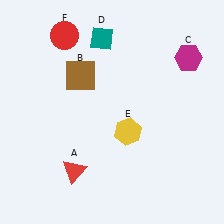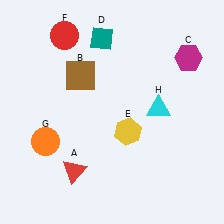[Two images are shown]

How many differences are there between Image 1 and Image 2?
There are 2 differences between the two images.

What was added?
An orange circle (G), a cyan triangle (H) were added in Image 2.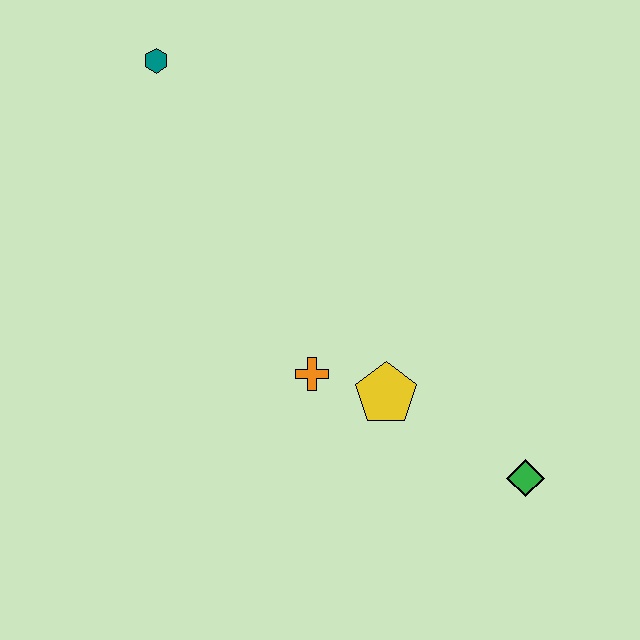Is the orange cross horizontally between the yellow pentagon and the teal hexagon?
Yes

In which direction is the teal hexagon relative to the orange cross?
The teal hexagon is above the orange cross.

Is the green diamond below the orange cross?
Yes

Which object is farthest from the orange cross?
The teal hexagon is farthest from the orange cross.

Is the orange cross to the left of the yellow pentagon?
Yes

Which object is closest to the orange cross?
The yellow pentagon is closest to the orange cross.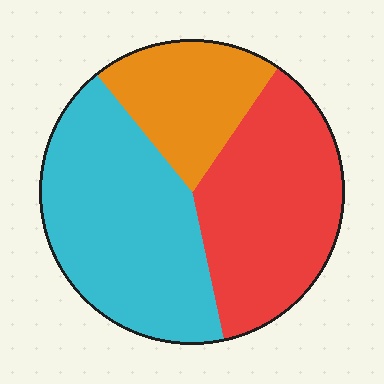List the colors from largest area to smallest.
From largest to smallest: cyan, red, orange.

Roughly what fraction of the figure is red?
Red covers 37% of the figure.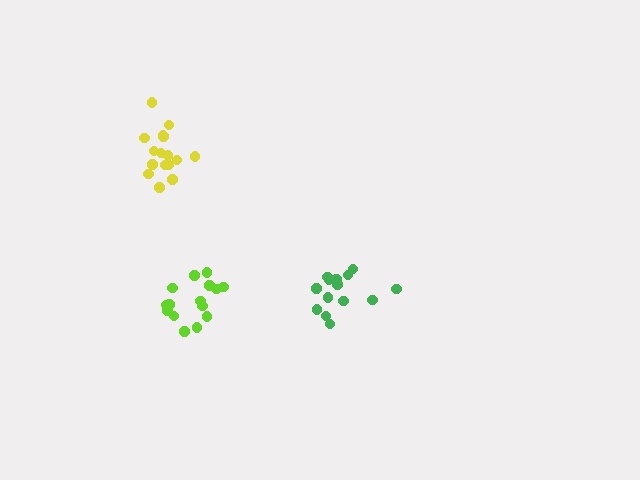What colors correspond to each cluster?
The clusters are colored: lime, green, yellow.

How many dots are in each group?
Group 1: 15 dots, Group 2: 14 dots, Group 3: 16 dots (45 total).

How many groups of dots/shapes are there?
There are 3 groups.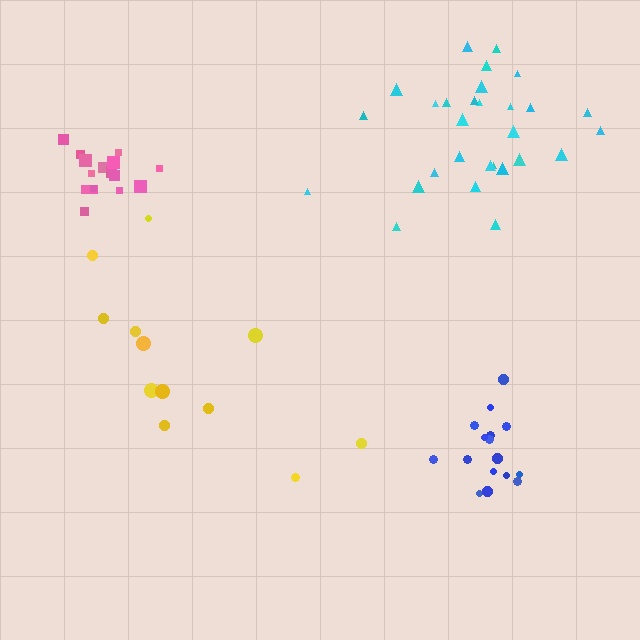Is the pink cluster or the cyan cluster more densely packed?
Pink.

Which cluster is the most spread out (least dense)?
Yellow.